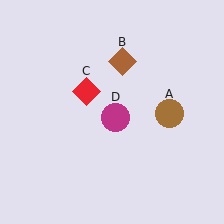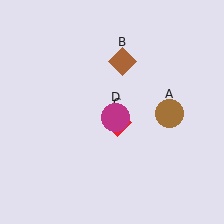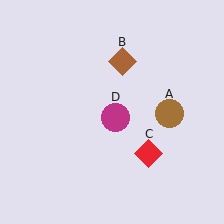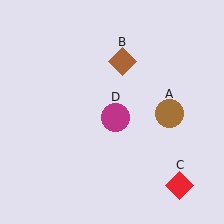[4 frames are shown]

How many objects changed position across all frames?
1 object changed position: red diamond (object C).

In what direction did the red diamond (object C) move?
The red diamond (object C) moved down and to the right.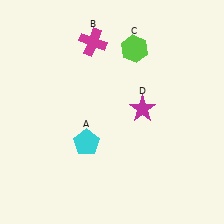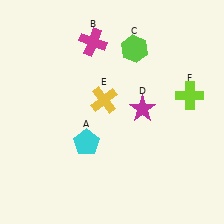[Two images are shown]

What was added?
A yellow cross (E), a lime cross (F) were added in Image 2.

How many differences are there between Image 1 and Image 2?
There are 2 differences between the two images.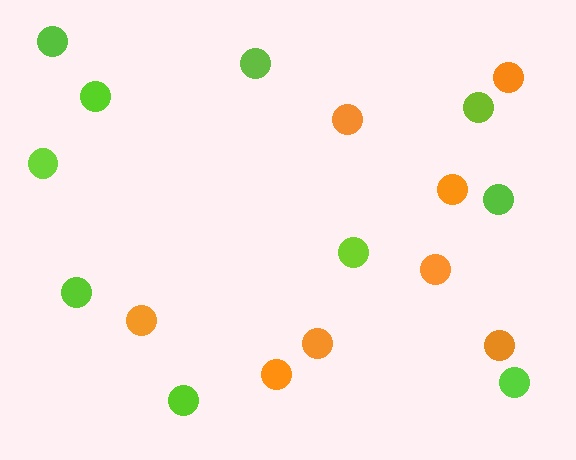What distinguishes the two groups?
There are 2 groups: one group of orange circles (8) and one group of lime circles (10).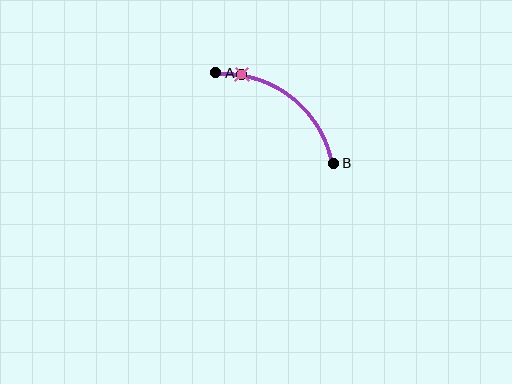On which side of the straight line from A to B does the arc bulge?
The arc bulges above and to the right of the straight line connecting A and B.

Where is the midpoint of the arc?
The arc midpoint is the point on the curve farthest from the straight line joining A and B. It sits above and to the right of that line.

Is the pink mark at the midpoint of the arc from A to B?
No. The pink mark lies on the arc but is closer to endpoint A. The arc midpoint would be at the point on the curve equidistant along the arc from both A and B.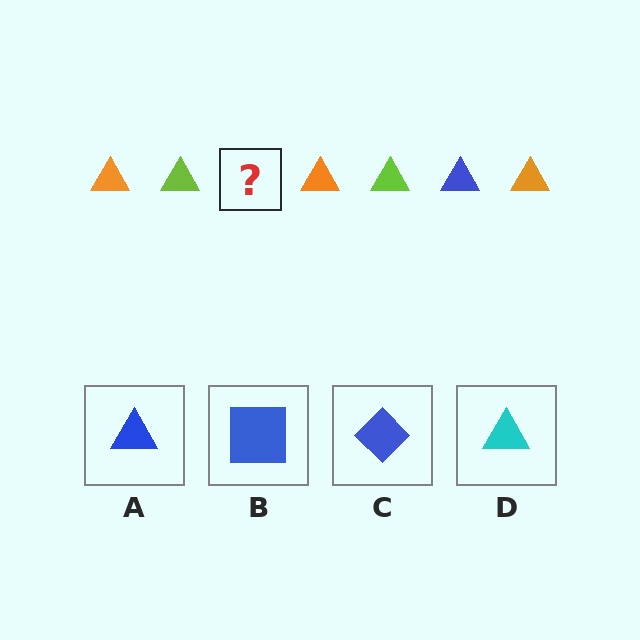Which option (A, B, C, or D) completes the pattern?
A.